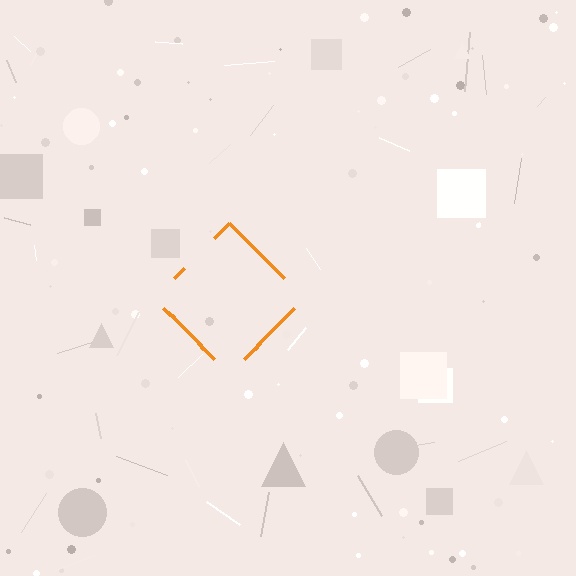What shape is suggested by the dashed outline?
The dashed outline suggests a diamond.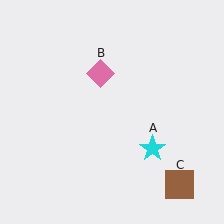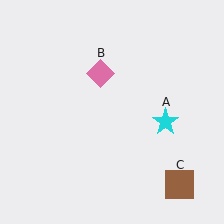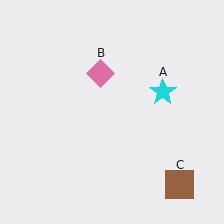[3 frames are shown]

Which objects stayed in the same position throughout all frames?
Pink diamond (object B) and brown square (object C) remained stationary.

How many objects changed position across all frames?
1 object changed position: cyan star (object A).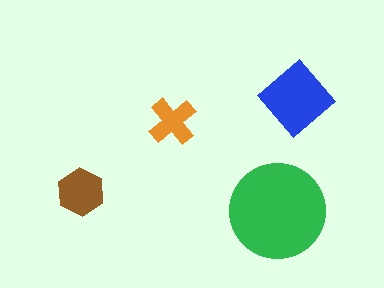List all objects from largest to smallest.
The green circle, the blue diamond, the brown hexagon, the orange cross.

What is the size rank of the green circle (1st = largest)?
1st.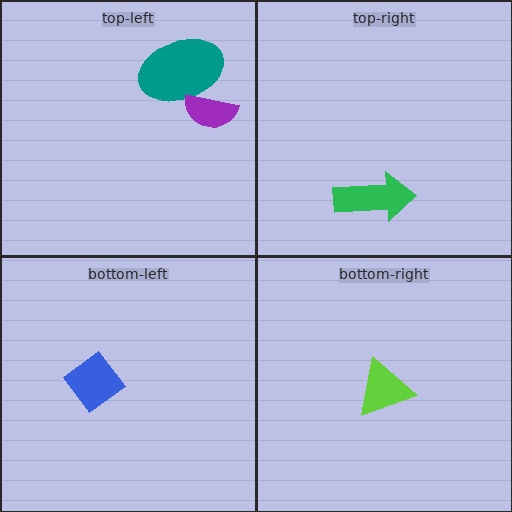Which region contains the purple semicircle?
The top-left region.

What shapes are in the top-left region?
The teal ellipse, the purple semicircle.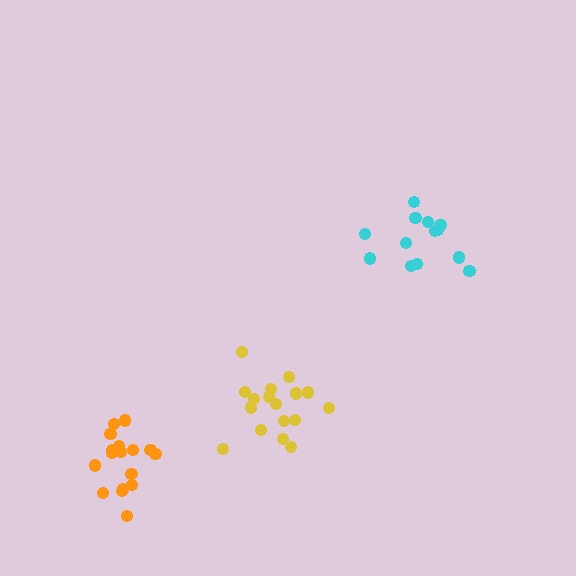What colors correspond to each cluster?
The clusters are colored: yellow, cyan, orange.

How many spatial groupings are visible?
There are 3 spatial groupings.